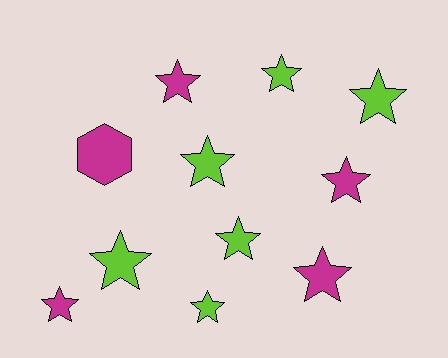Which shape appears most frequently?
Star, with 10 objects.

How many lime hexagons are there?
There are no lime hexagons.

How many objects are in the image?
There are 11 objects.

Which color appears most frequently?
Lime, with 6 objects.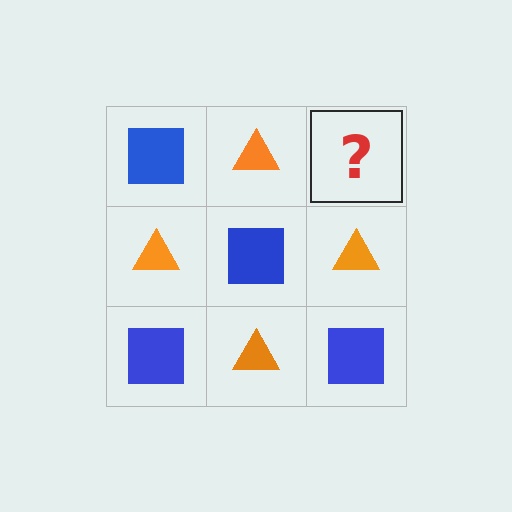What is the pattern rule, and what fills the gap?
The rule is that it alternates blue square and orange triangle in a checkerboard pattern. The gap should be filled with a blue square.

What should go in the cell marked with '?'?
The missing cell should contain a blue square.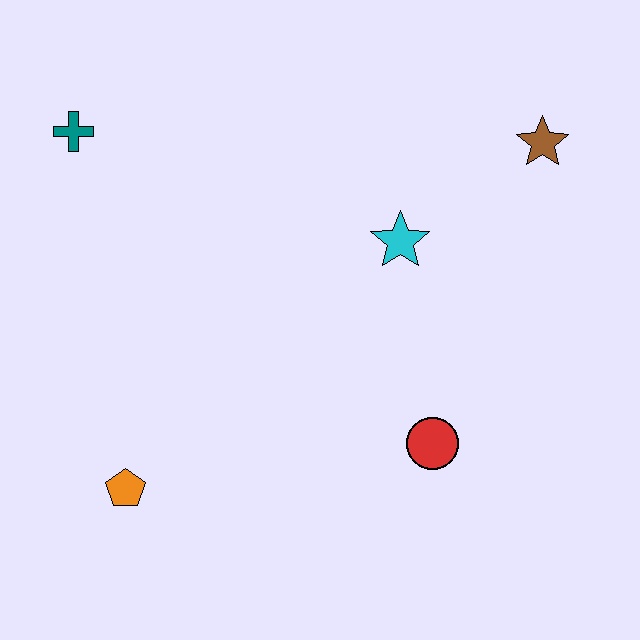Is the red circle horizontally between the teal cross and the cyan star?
No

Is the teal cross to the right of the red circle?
No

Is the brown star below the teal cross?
Yes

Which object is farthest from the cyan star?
The orange pentagon is farthest from the cyan star.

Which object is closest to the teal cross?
The cyan star is closest to the teal cross.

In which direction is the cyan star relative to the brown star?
The cyan star is to the left of the brown star.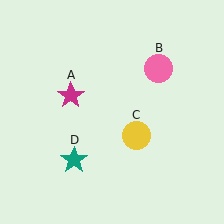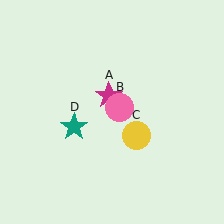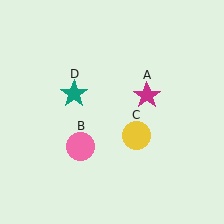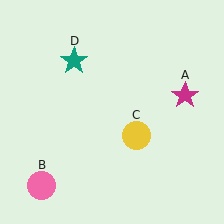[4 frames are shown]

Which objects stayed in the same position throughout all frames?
Yellow circle (object C) remained stationary.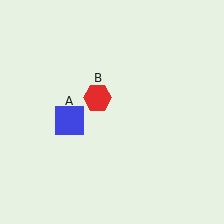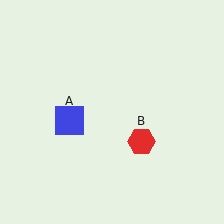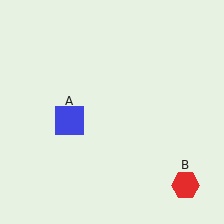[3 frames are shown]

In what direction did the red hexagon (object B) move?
The red hexagon (object B) moved down and to the right.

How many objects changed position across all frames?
1 object changed position: red hexagon (object B).